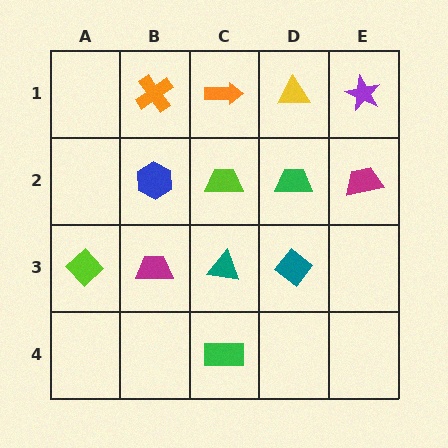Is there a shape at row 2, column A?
No, that cell is empty.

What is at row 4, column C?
A green rectangle.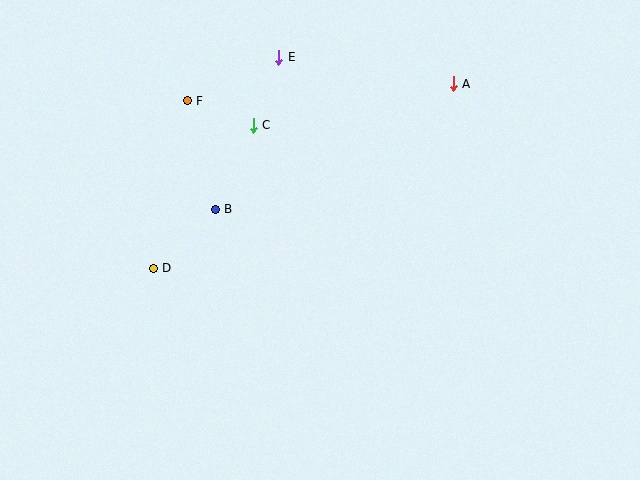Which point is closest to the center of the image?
Point B at (215, 209) is closest to the center.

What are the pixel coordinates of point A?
Point A is at (453, 84).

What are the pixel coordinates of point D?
Point D is at (153, 268).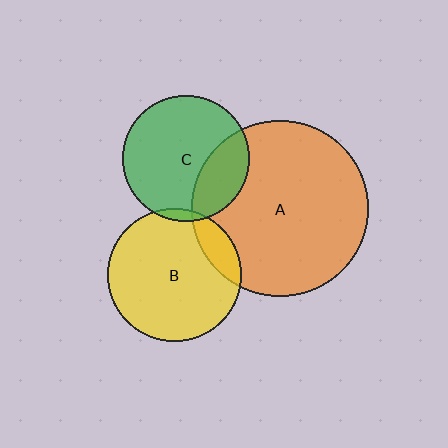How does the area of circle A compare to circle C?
Approximately 1.9 times.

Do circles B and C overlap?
Yes.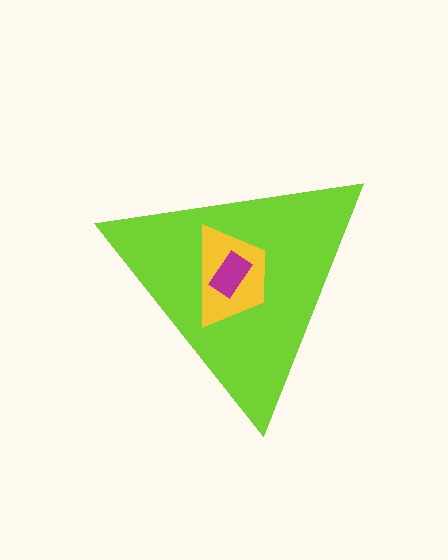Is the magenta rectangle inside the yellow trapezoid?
Yes.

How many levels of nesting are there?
3.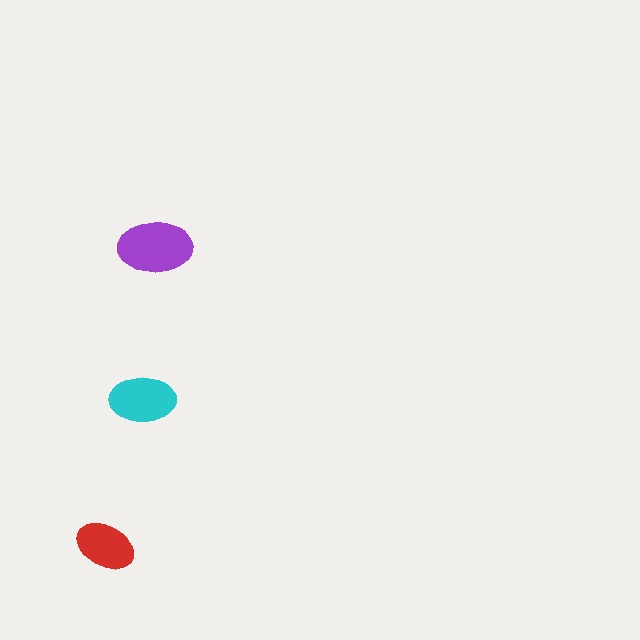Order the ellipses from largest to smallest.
the purple one, the cyan one, the red one.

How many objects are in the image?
There are 3 objects in the image.